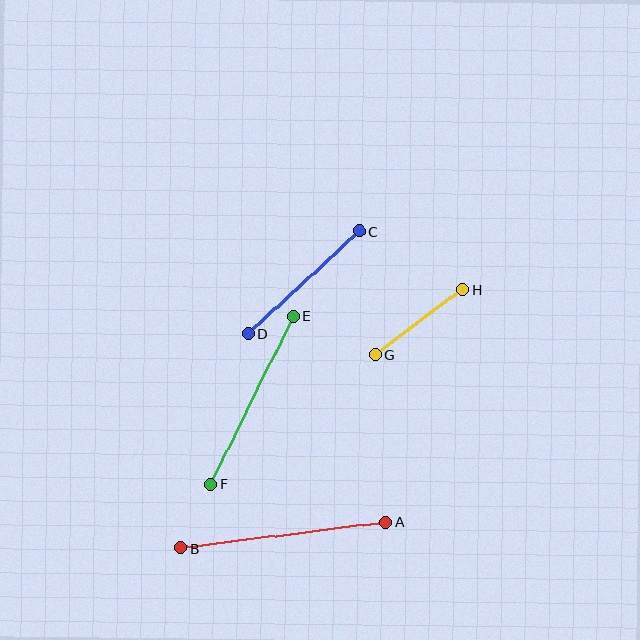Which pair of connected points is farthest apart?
Points A and B are farthest apart.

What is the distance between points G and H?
The distance is approximately 110 pixels.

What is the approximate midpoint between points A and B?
The midpoint is at approximately (283, 535) pixels.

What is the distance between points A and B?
The distance is approximately 206 pixels.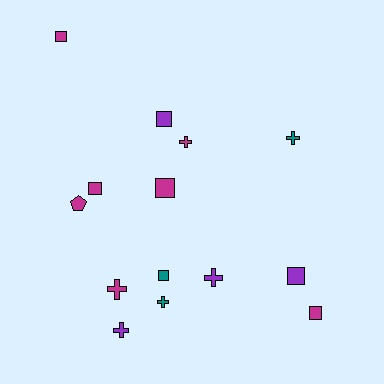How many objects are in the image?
There are 14 objects.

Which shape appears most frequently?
Square, with 7 objects.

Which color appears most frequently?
Magenta, with 7 objects.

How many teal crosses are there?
There are 2 teal crosses.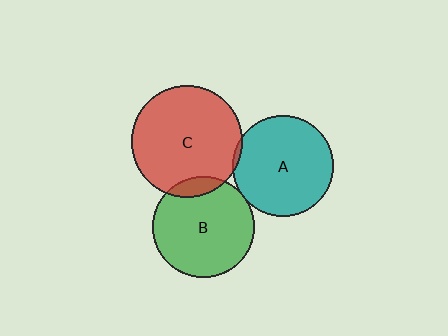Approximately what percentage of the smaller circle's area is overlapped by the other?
Approximately 10%.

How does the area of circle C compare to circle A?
Approximately 1.2 times.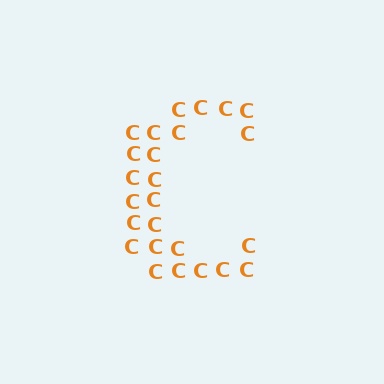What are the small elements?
The small elements are letter C's.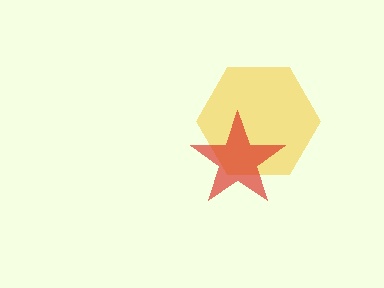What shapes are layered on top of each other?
The layered shapes are: a yellow hexagon, a red star.